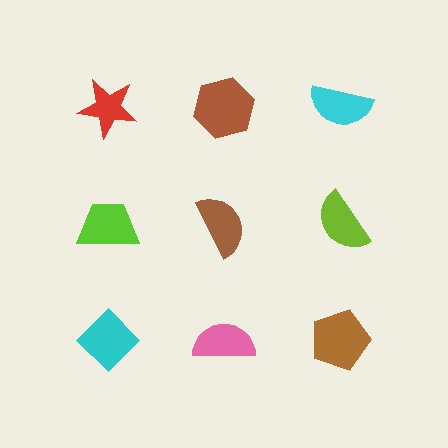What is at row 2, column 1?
A lime trapezoid.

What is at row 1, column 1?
A red star.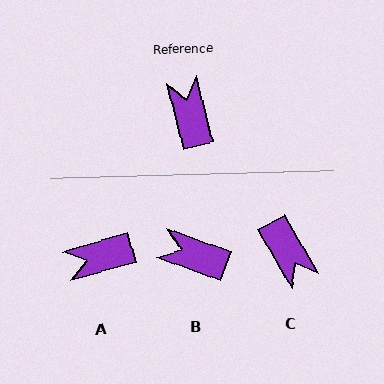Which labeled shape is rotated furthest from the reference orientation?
C, about 163 degrees away.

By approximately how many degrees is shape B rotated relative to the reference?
Approximately 56 degrees counter-clockwise.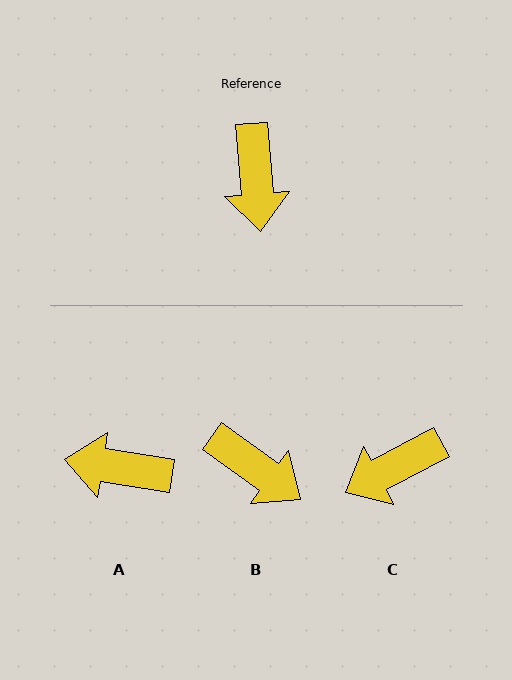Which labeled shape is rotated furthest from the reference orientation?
A, about 103 degrees away.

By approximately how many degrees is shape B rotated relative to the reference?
Approximately 50 degrees counter-clockwise.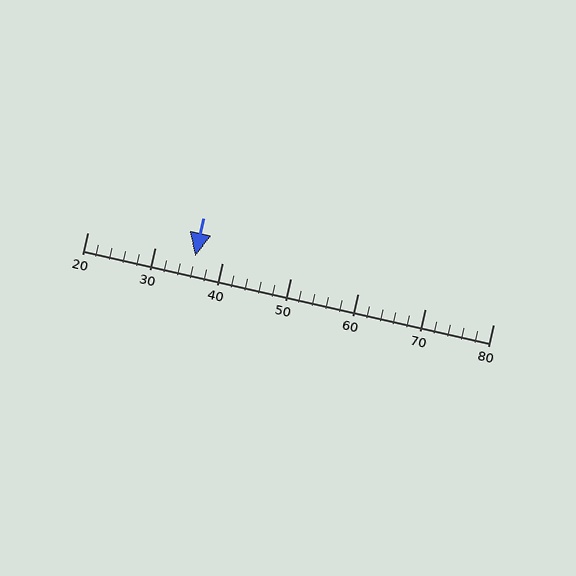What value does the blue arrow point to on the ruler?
The blue arrow points to approximately 36.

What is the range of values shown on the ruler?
The ruler shows values from 20 to 80.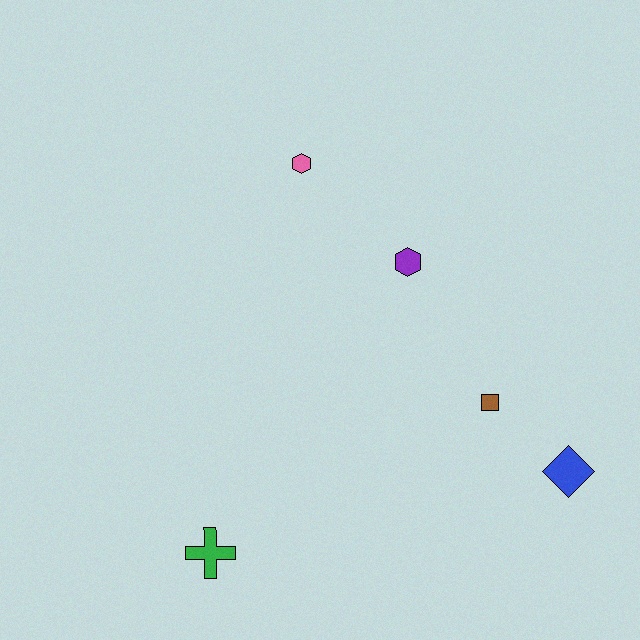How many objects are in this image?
There are 5 objects.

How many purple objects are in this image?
There is 1 purple object.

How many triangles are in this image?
There are no triangles.